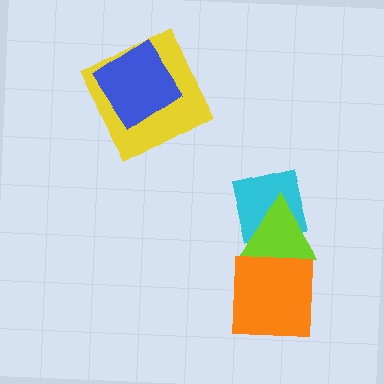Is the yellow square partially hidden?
Yes, it is partially covered by another shape.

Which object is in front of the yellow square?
The blue diamond is in front of the yellow square.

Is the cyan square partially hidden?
Yes, it is partially covered by another shape.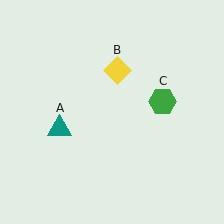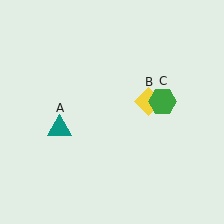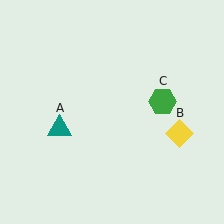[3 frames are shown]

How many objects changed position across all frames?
1 object changed position: yellow diamond (object B).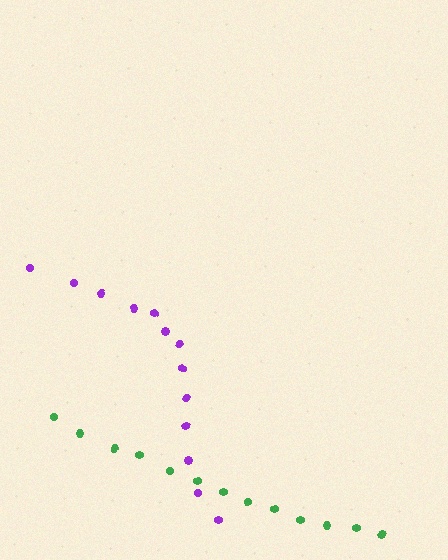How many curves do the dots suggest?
There are 2 distinct paths.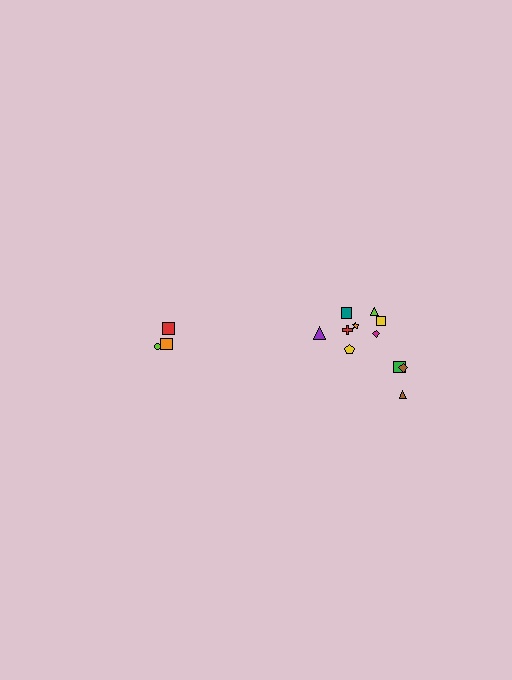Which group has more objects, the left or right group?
The right group.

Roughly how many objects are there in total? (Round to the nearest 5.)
Roughly 15 objects in total.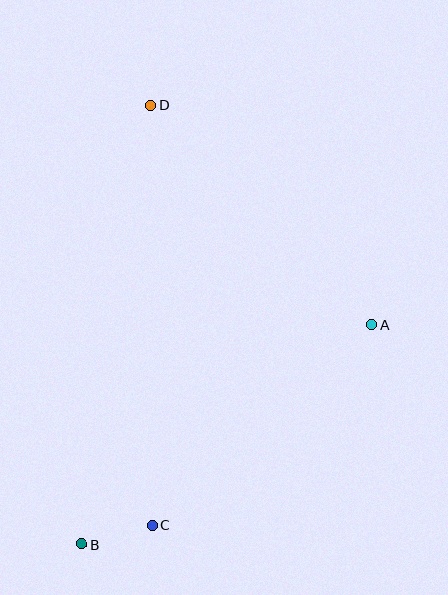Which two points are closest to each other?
Points B and C are closest to each other.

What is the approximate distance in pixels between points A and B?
The distance between A and B is approximately 364 pixels.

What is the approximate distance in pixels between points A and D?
The distance between A and D is approximately 312 pixels.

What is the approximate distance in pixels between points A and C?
The distance between A and C is approximately 297 pixels.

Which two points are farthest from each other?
Points B and D are farthest from each other.